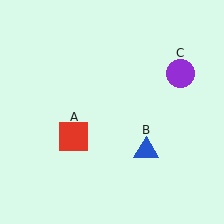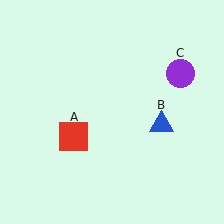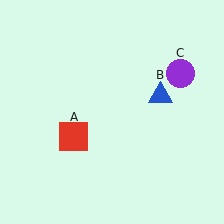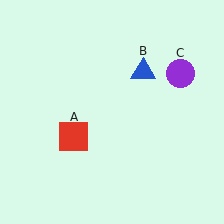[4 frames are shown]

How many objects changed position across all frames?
1 object changed position: blue triangle (object B).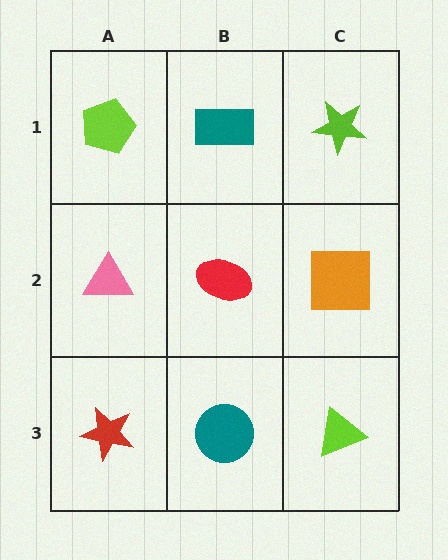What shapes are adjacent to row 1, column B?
A red ellipse (row 2, column B), a lime pentagon (row 1, column A), a lime star (row 1, column C).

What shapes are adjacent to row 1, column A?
A pink triangle (row 2, column A), a teal rectangle (row 1, column B).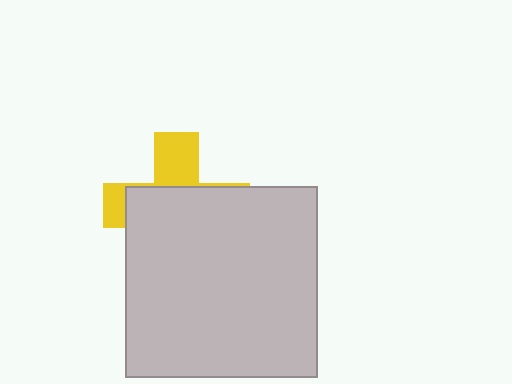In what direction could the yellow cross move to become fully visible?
The yellow cross could move up. That would shift it out from behind the light gray square entirely.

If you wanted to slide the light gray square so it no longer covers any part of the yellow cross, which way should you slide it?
Slide it down — that is the most direct way to separate the two shapes.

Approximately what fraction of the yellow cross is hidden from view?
Roughly 68% of the yellow cross is hidden behind the light gray square.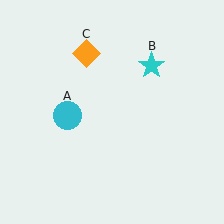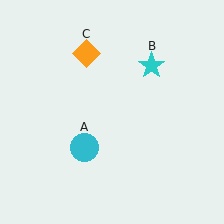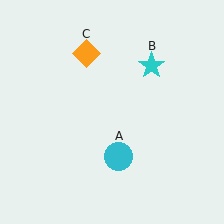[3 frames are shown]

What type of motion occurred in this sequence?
The cyan circle (object A) rotated counterclockwise around the center of the scene.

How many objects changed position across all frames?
1 object changed position: cyan circle (object A).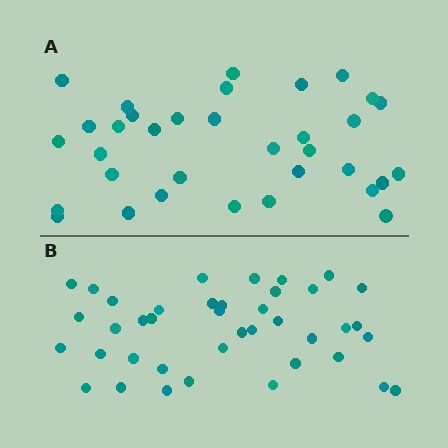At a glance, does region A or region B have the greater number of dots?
Region B (the bottom region) has more dots.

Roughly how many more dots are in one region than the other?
Region B has about 6 more dots than region A.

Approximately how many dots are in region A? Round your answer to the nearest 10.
About 30 dots. (The exact count is 34, which rounds to 30.)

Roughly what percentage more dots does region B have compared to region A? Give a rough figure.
About 20% more.